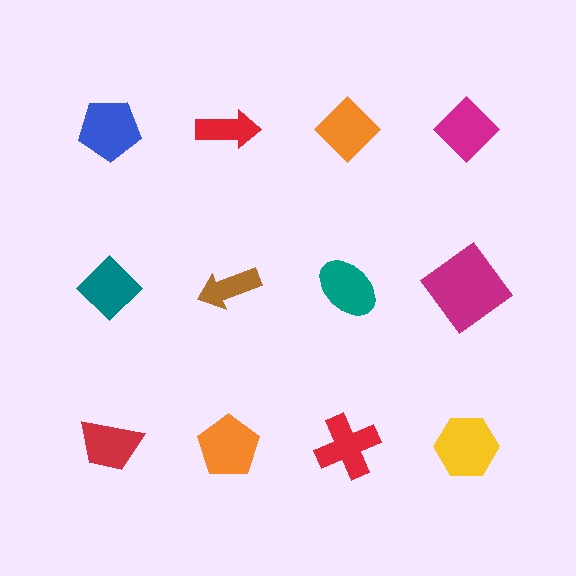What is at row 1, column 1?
A blue pentagon.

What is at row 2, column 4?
A magenta diamond.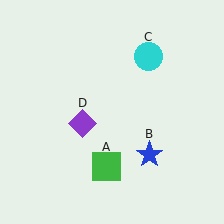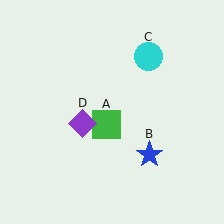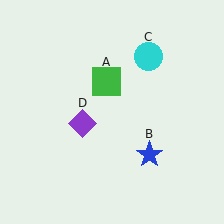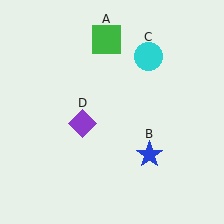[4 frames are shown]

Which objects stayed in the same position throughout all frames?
Blue star (object B) and cyan circle (object C) and purple diamond (object D) remained stationary.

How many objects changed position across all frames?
1 object changed position: green square (object A).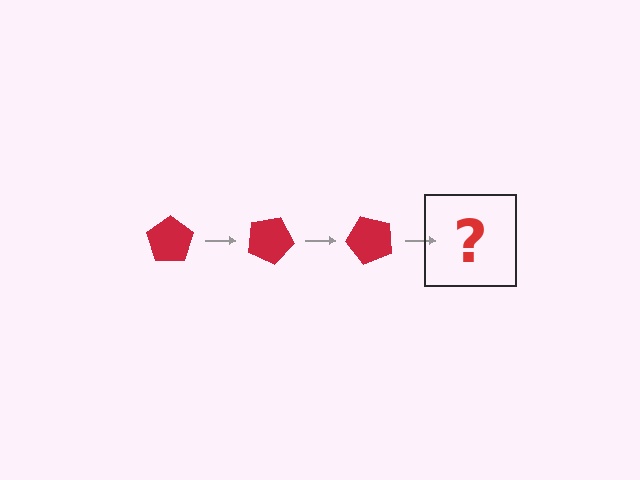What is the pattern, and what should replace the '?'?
The pattern is that the pentagon rotates 25 degrees each step. The '?' should be a red pentagon rotated 75 degrees.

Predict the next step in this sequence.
The next step is a red pentagon rotated 75 degrees.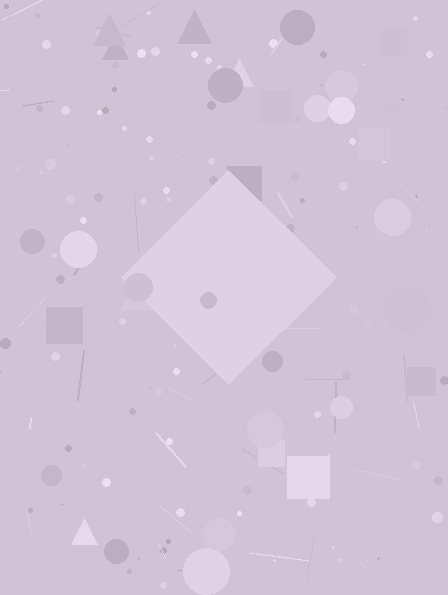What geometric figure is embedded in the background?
A diamond is embedded in the background.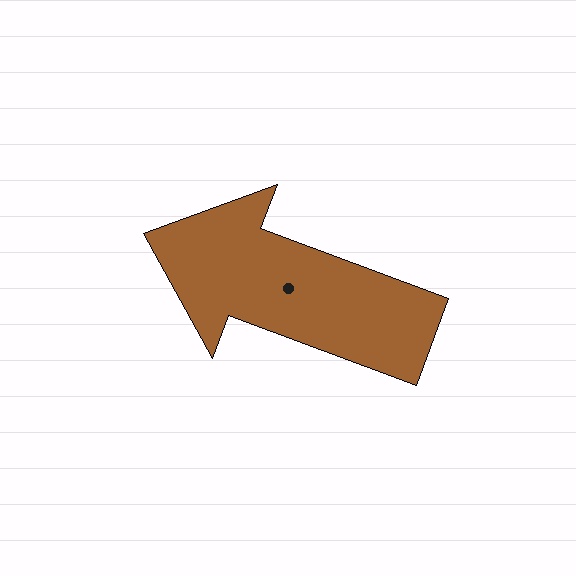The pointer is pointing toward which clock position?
Roughly 10 o'clock.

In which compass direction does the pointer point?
West.